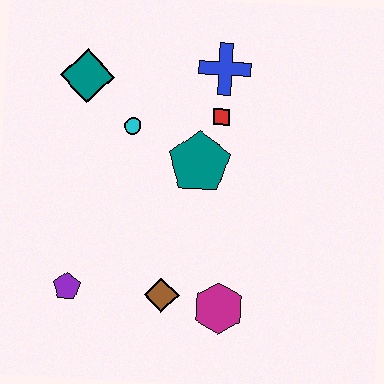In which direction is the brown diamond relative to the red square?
The brown diamond is below the red square.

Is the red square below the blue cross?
Yes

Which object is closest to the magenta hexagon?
The brown diamond is closest to the magenta hexagon.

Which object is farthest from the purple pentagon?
The blue cross is farthest from the purple pentagon.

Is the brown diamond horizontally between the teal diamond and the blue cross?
Yes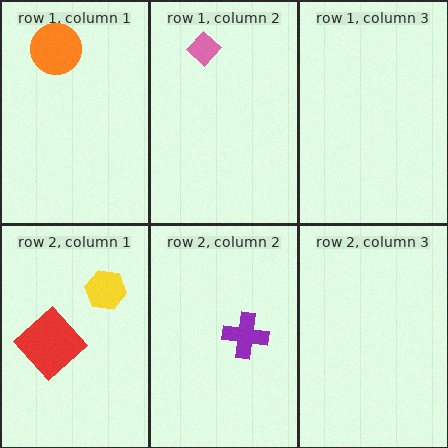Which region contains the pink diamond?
The row 1, column 2 region.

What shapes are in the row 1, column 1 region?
The orange circle.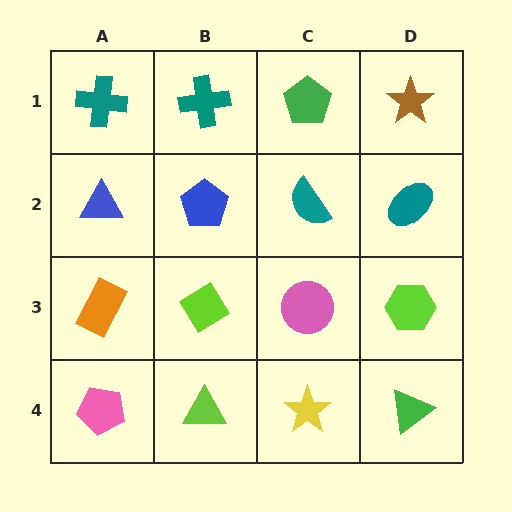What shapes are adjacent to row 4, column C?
A pink circle (row 3, column C), a lime triangle (row 4, column B), a green triangle (row 4, column D).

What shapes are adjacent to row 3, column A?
A blue triangle (row 2, column A), a pink pentagon (row 4, column A), a lime diamond (row 3, column B).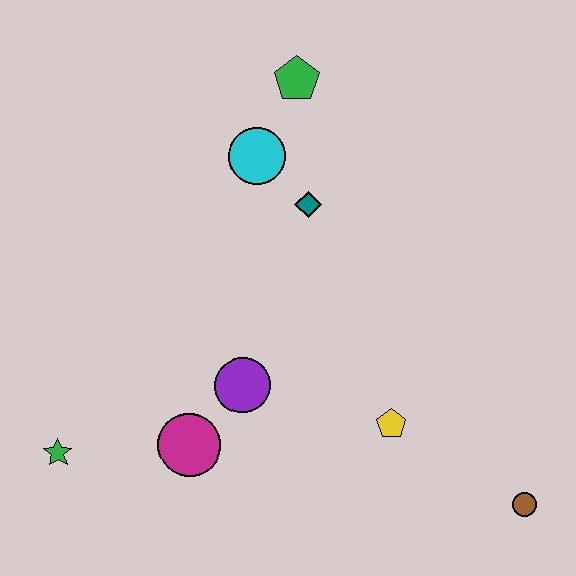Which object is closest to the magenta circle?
The purple circle is closest to the magenta circle.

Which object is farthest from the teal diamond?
The brown circle is farthest from the teal diamond.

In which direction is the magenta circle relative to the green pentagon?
The magenta circle is below the green pentagon.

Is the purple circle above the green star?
Yes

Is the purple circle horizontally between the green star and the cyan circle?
Yes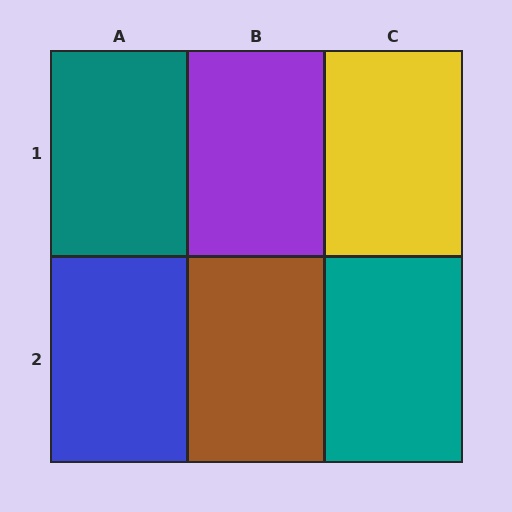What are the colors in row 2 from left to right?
Blue, brown, teal.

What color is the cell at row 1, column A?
Teal.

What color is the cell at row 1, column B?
Purple.